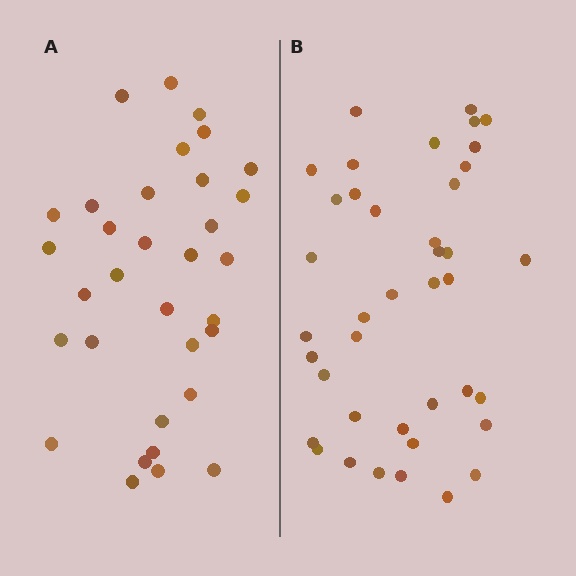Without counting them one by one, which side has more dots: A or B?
Region B (the right region) has more dots.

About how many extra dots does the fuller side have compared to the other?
Region B has roughly 8 or so more dots than region A.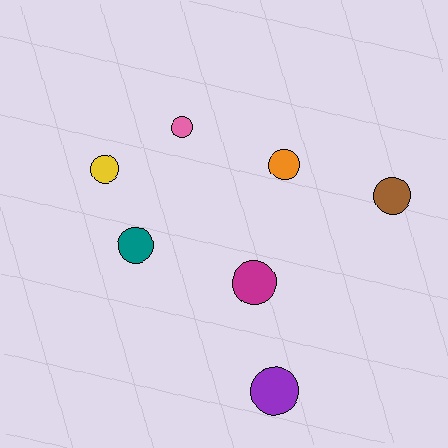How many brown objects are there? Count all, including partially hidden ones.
There is 1 brown object.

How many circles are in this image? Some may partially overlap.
There are 7 circles.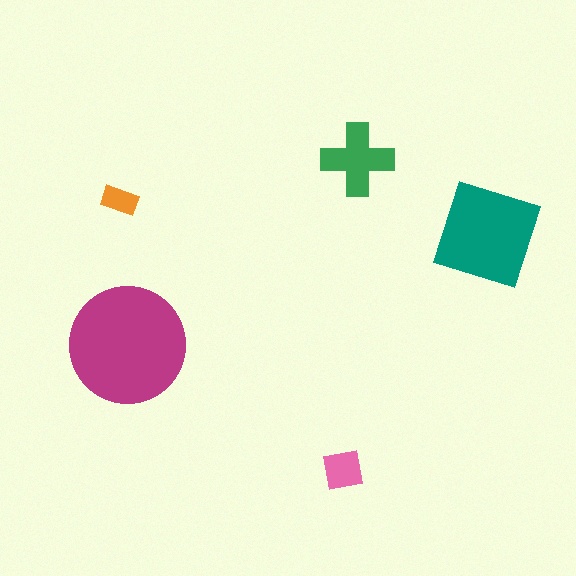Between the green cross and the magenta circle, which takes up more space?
The magenta circle.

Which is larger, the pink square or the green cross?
The green cross.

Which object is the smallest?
The orange rectangle.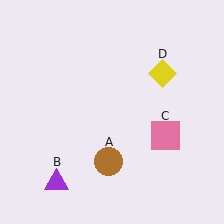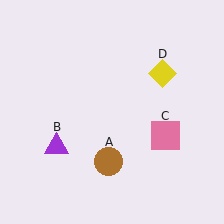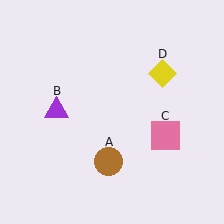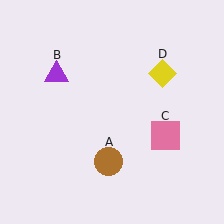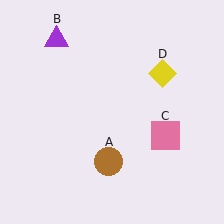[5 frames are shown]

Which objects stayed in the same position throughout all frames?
Brown circle (object A) and pink square (object C) and yellow diamond (object D) remained stationary.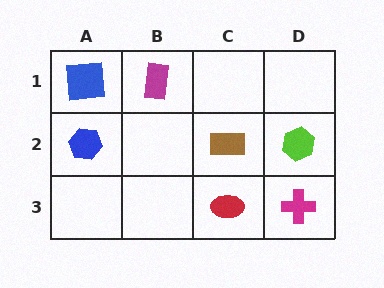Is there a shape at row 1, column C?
No, that cell is empty.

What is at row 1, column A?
A blue square.